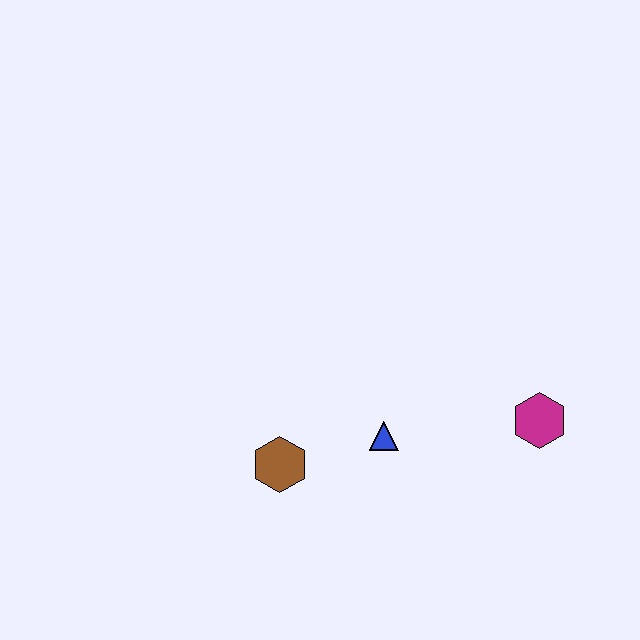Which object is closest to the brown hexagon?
The blue triangle is closest to the brown hexagon.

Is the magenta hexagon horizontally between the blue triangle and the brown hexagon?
No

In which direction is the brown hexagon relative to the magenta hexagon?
The brown hexagon is to the left of the magenta hexagon.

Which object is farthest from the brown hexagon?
The magenta hexagon is farthest from the brown hexagon.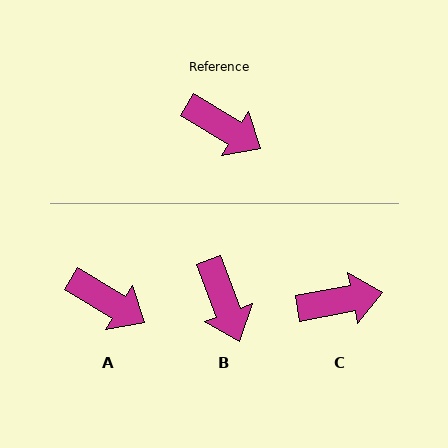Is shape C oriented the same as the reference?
No, it is off by about 42 degrees.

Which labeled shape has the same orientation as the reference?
A.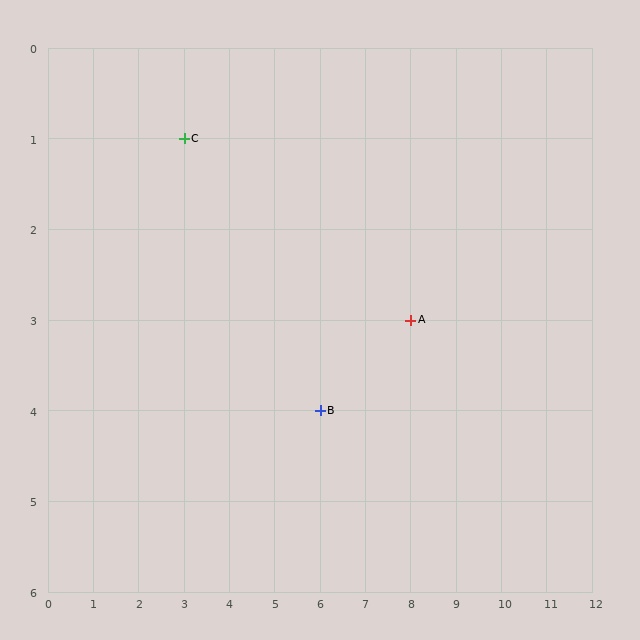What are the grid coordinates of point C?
Point C is at grid coordinates (3, 1).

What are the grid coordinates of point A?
Point A is at grid coordinates (8, 3).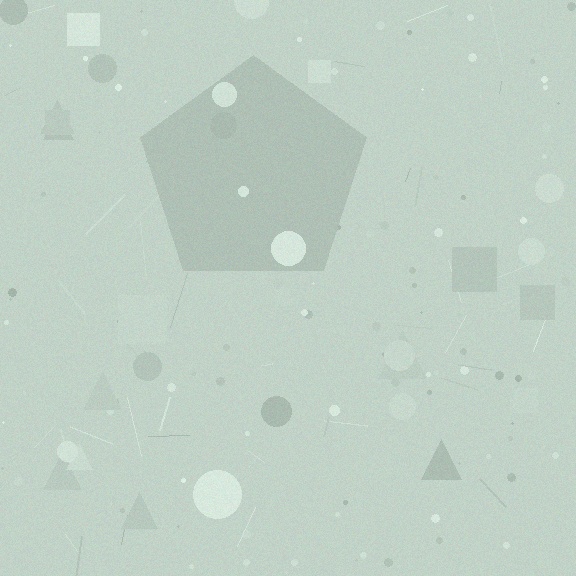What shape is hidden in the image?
A pentagon is hidden in the image.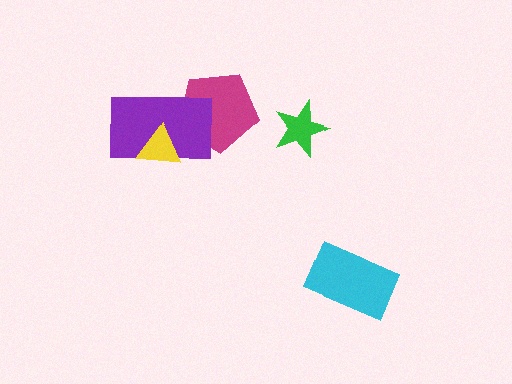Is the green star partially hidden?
No, no other shape covers it.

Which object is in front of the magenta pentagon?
The purple rectangle is in front of the magenta pentagon.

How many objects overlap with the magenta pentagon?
1 object overlaps with the magenta pentagon.